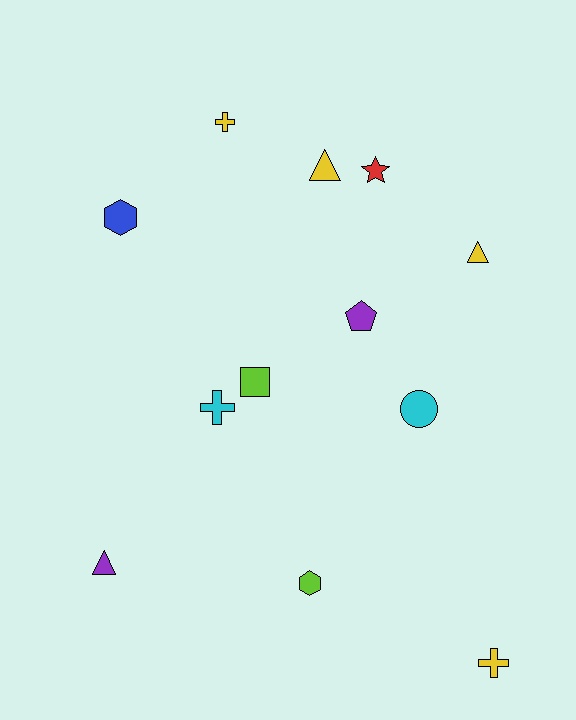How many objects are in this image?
There are 12 objects.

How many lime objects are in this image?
There are 2 lime objects.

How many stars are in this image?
There is 1 star.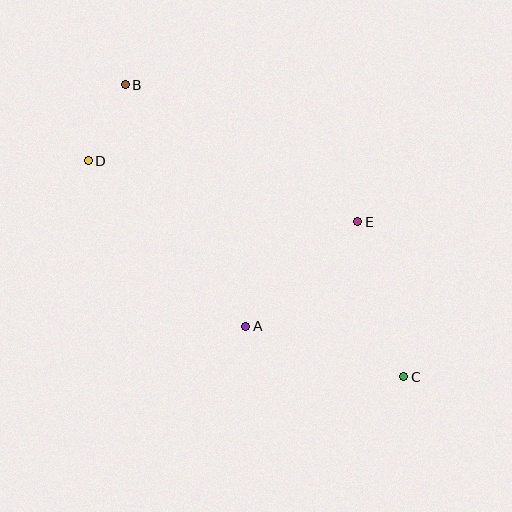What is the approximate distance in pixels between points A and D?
The distance between A and D is approximately 229 pixels.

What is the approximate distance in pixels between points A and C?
The distance between A and C is approximately 166 pixels.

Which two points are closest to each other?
Points B and D are closest to each other.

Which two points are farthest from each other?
Points B and C are farthest from each other.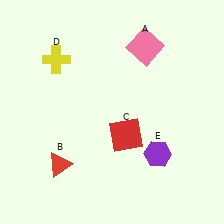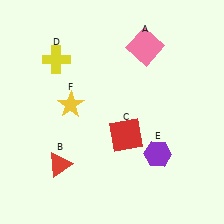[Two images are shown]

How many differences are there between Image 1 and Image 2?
There is 1 difference between the two images.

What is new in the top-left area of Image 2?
A yellow star (F) was added in the top-left area of Image 2.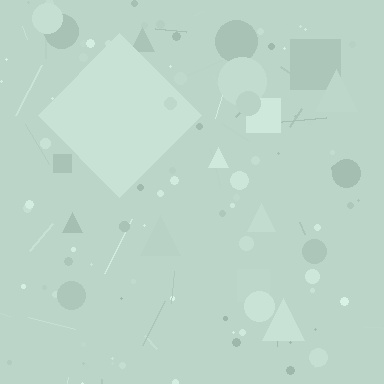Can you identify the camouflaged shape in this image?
The camouflaged shape is a diamond.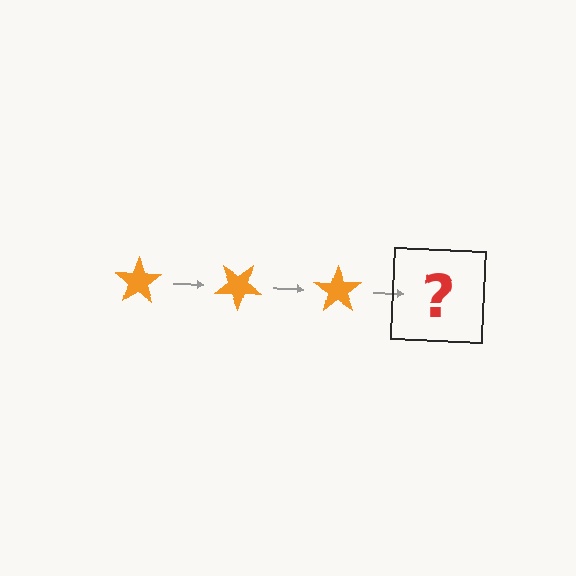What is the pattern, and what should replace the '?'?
The pattern is that the star rotates 35 degrees each step. The '?' should be an orange star rotated 105 degrees.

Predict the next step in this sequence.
The next step is an orange star rotated 105 degrees.